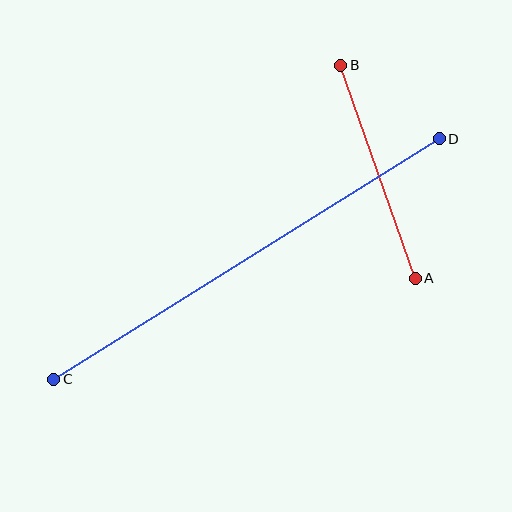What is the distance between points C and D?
The distance is approximately 454 pixels.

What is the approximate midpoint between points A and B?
The midpoint is at approximately (378, 172) pixels.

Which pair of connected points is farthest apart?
Points C and D are farthest apart.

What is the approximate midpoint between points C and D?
The midpoint is at approximately (246, 259) pixels.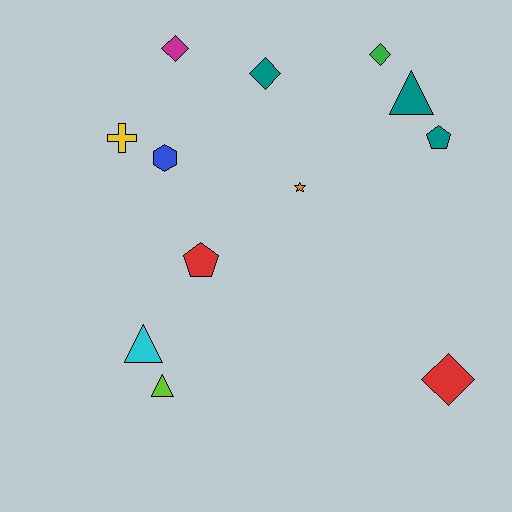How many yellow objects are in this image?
There is 1 yellow object.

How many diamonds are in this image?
There are 4 diamonds.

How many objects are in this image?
There are 12 objects.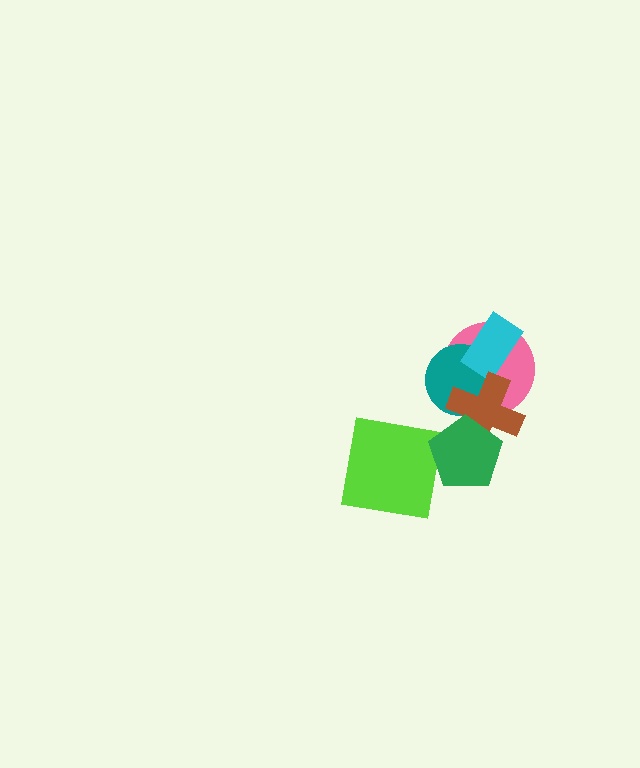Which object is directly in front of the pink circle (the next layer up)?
The teal circle is directly in front of the pink circle.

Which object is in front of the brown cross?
The green pentagon is in front of the brown cross.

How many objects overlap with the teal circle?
3 objects overlap with the teal circle.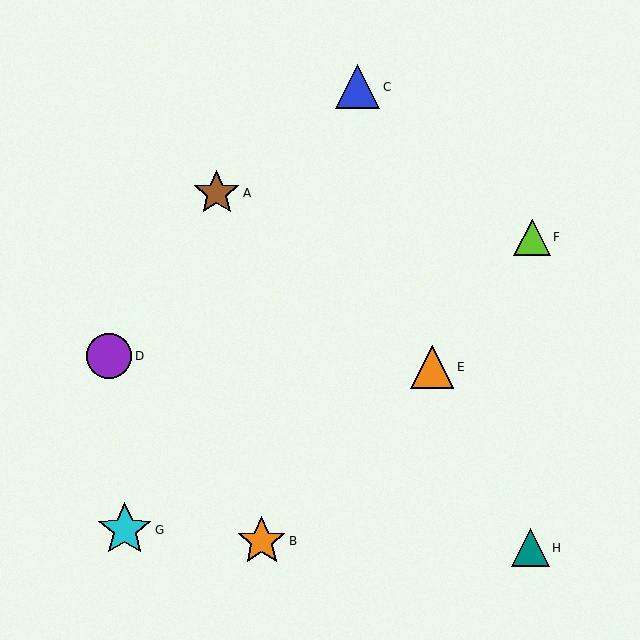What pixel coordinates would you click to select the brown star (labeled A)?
Click at (217, 193) to select the brown star A.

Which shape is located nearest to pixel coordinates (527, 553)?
The teal triangle (labeled H) at (530, 548) is nearest to that location.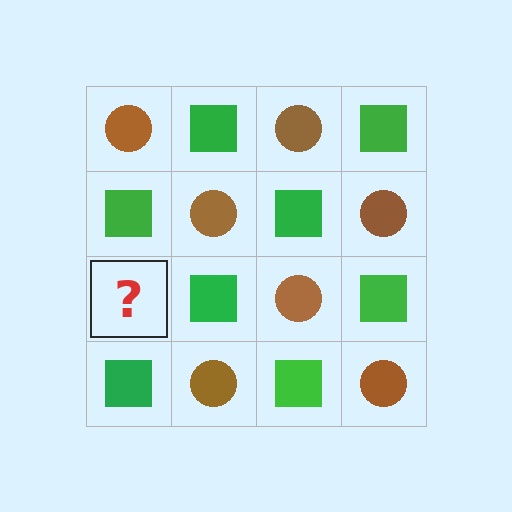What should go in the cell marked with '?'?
The missing cell should contain a brown circle.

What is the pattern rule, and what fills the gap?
The rule is that it alternates brown circle and green square in a checkerboard pattern. The gap should be filled with a brown circle.